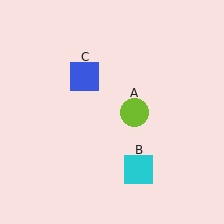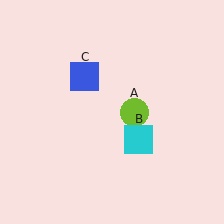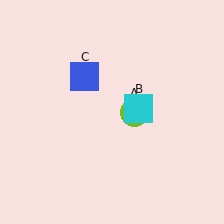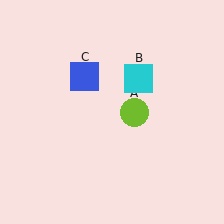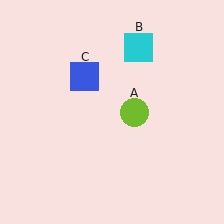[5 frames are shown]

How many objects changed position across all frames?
1 object changed position: cyan square (object B).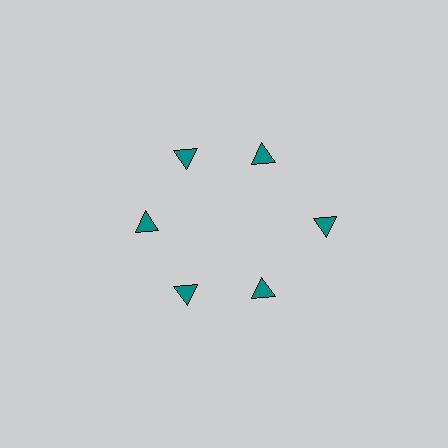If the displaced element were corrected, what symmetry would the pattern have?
It would have 6-fold rotational symmetry — the pattern would map onto itself every 60 degrees.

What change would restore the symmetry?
The symmetry would be restored by moving it inward, back onto the ring so that all 6 triangles sit at equal angles and equal distance from the center.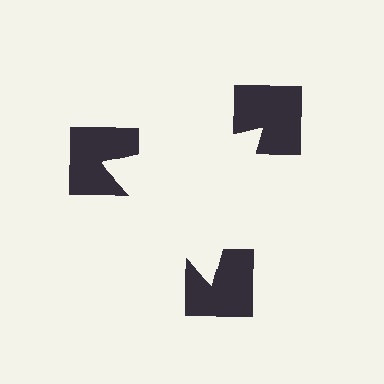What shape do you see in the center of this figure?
An illusory triangle — its edges are inferred from the aligned wedge cuts in the notched squares, not physically drawn.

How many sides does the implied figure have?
3 sides.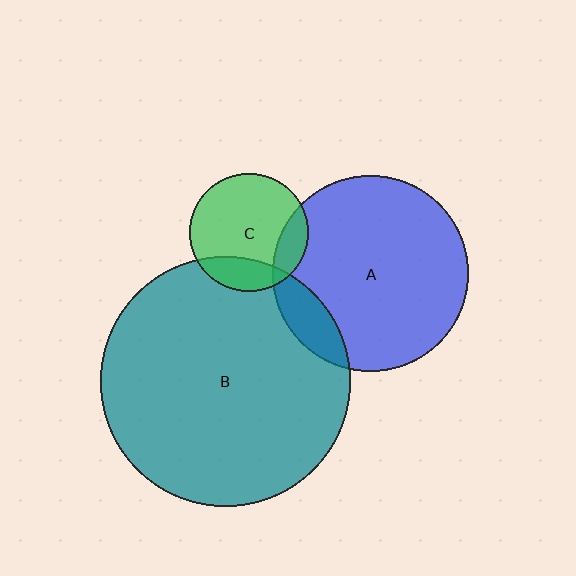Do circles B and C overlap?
Yes.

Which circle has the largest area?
Circle B (teal).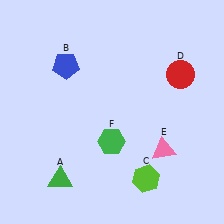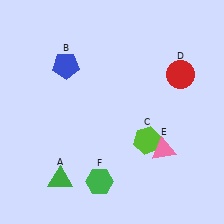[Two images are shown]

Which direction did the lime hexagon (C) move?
The lime hexagon (C) moved up.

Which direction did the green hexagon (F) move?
The green hexagon (F) moved down.